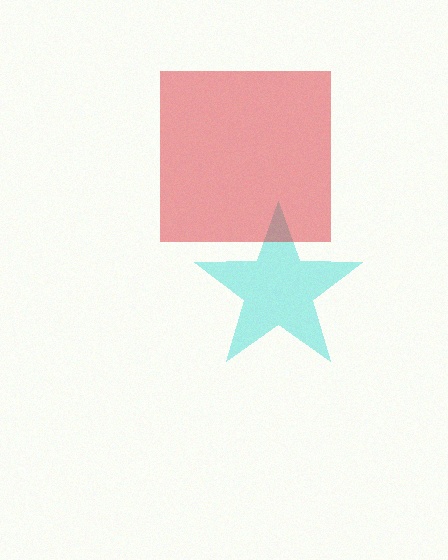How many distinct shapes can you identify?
There are 2 distinct shapes: a cyan star, a red square.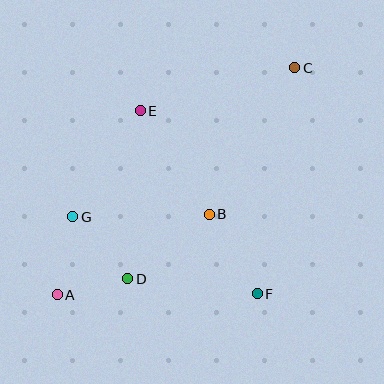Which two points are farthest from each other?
Points A and C are farthest from each other.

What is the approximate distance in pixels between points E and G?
The distance between E and G is approximately 126 pixels.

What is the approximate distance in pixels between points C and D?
The distance between C and D is approximately 269 pixels.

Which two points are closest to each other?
Points A and D are closest to each other.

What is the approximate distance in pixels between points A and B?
The distance between A and B is approximately 172 pixels.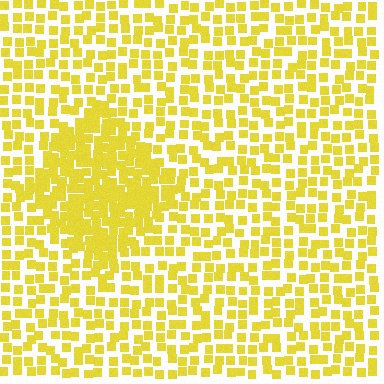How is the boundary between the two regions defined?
The boundary is defined by a change in element density (approximately 2.0x ratio). All elements are the same color, size, and shape.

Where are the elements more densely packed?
The elements are more densely packed inside the diamond boundary.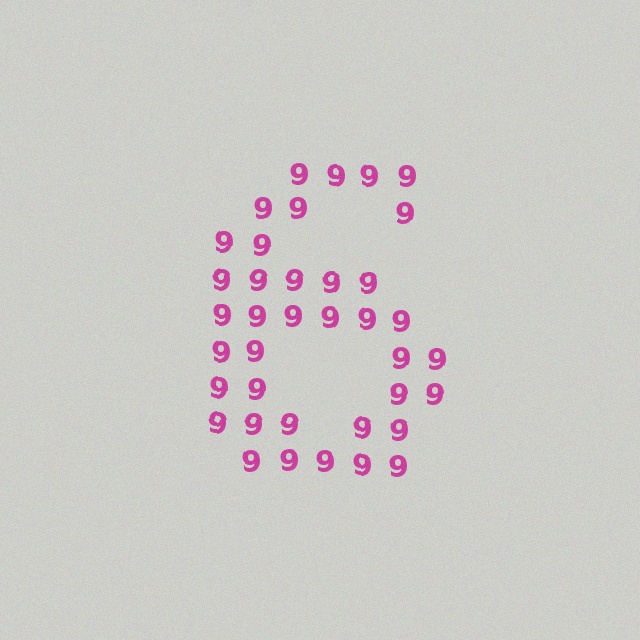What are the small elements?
The small elements are digit 9's.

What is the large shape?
The large shape is the digit 6.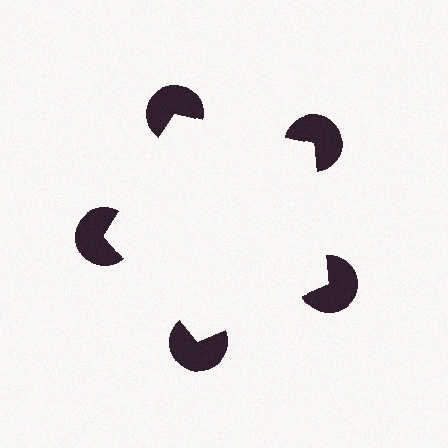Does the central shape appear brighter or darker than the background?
It typically appears slightly brighter than the background, even though no actual brightness change is drawn.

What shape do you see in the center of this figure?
An illusory pentagon — its edges are inferred from the aligned wedge cuts in the pac-man discs, not physically drawn.